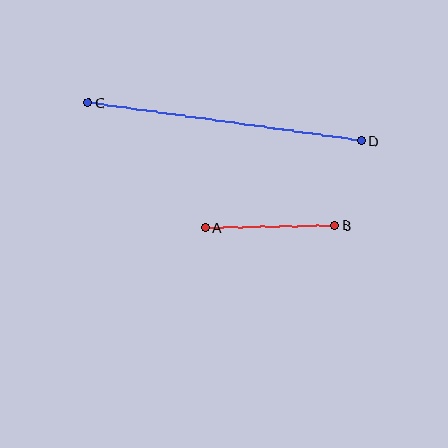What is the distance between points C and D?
The distance is approximately 276 pixels.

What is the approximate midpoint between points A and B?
The midpoint is at approximately (270, 227) pixels.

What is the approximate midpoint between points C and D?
The midpoint is at approximately (225, 122) pixels.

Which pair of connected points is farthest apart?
Points C and D are farthest apart.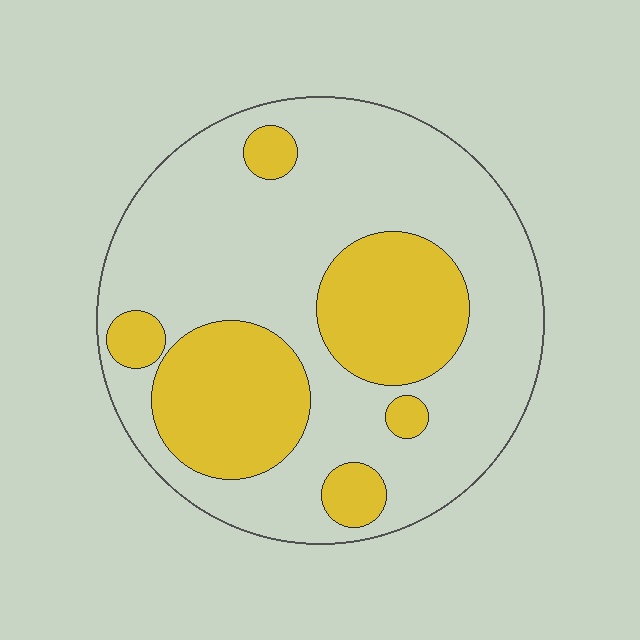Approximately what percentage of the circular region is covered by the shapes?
Approximately 30%.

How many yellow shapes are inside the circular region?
6.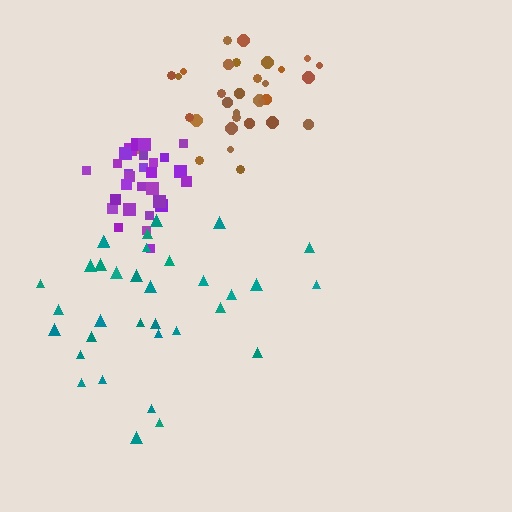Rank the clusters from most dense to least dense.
purple, brown, teal.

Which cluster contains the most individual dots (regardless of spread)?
Teal (34).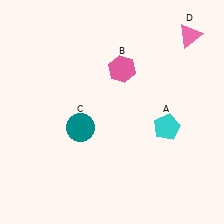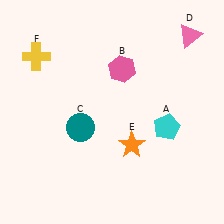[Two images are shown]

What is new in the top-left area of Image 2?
A yellow cross (F) was added in the top-left area of Image 2.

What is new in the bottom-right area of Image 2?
An orange star (E) was added in the bottom-right area of Image 2.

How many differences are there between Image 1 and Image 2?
There are 2 differences between the two images.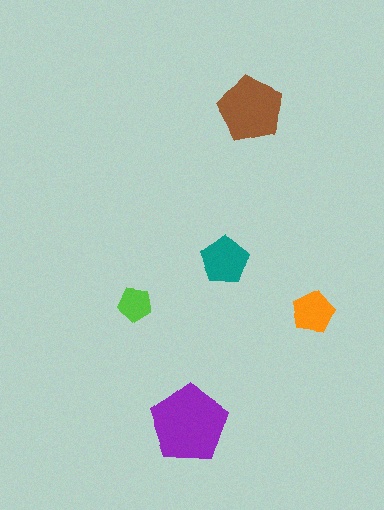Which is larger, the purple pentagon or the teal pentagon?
The purple one.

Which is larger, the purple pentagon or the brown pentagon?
The purple one.